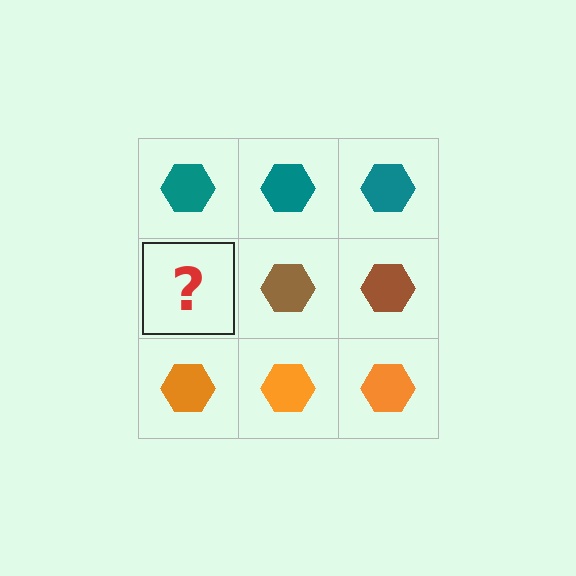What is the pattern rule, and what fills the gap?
The rule is that each row has a consistent color. The gap should be filled with a brown hexagon.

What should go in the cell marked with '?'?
The missing cell should contain a brown hexagon.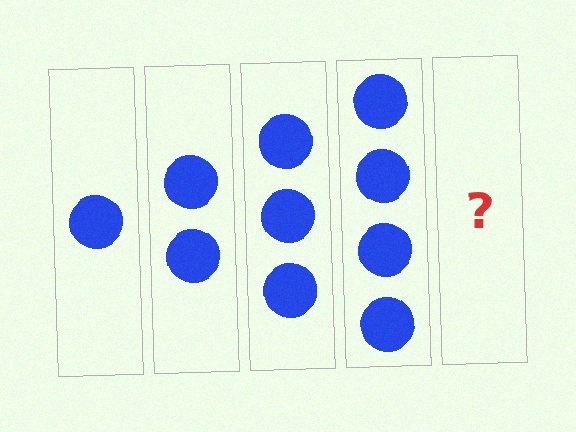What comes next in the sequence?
The next element should be 5 circles.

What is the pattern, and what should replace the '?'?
The pattern is that each step adds one more circle. The '?' should be 5 circles.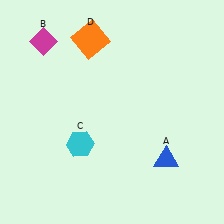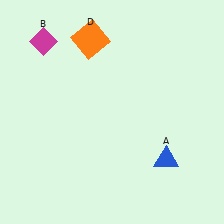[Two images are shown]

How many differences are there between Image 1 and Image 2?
There is 1 difference between the two images.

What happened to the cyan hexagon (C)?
The cyan hexagon (C) was removed in Image 2. It was in the bottom-left area of Image 1.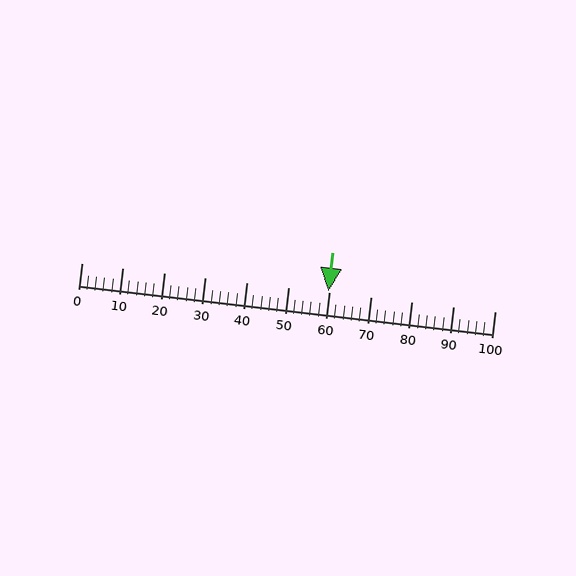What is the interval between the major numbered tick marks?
The major tick marks are spaced 10 units apart.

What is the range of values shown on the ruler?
The ruler shows values from 0 to 100.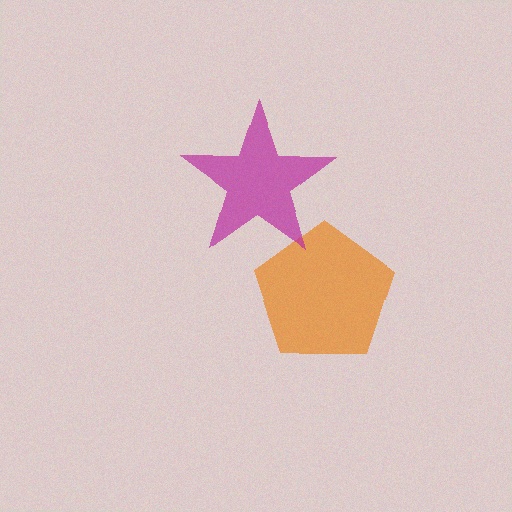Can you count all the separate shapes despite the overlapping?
Yes, there are 2 separate shapes.